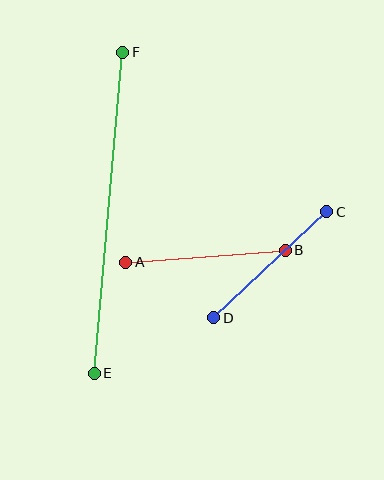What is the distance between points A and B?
The distance is approximately 160 pixels.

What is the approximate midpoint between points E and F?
The midpoint is at approximately (109, 213) pixels.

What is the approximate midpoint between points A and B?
The midpoint is at approximately (206, 256) pixels.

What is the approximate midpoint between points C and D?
The midpoint is at approximately (270, 265) pixels.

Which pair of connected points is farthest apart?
Points E and F are farthest apart.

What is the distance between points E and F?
The distance is approximately 322 pixels.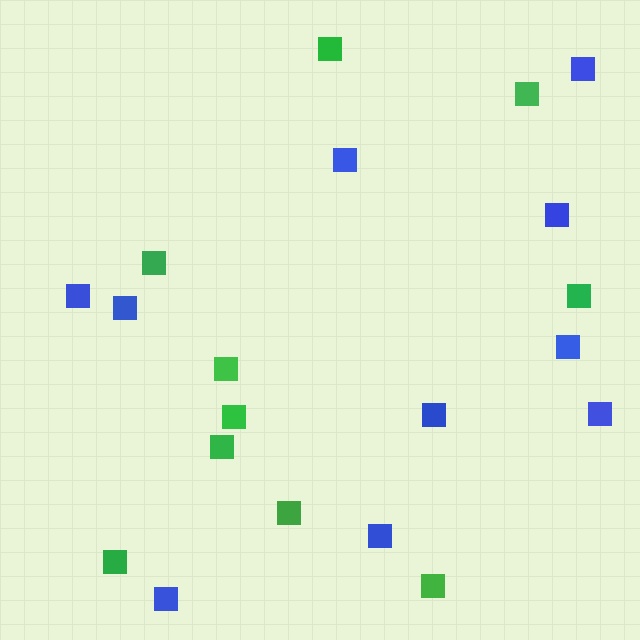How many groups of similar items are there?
There are 2 groups: one group of green squares (10) and one group of blue squares (10).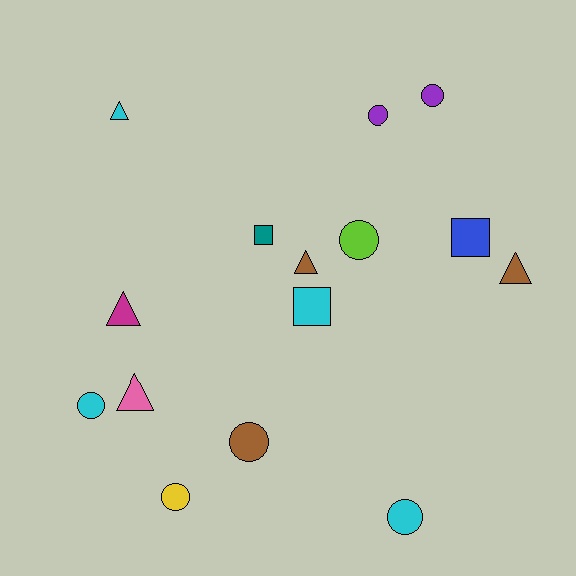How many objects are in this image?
There are 15 objects.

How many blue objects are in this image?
There is 1 blue object.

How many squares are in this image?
There are 3 squares.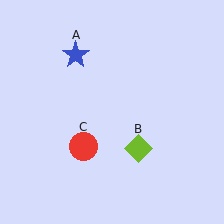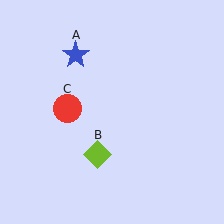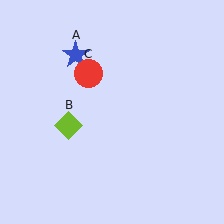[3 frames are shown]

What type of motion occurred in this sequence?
The lime diamond (object B), red circle (object C) rotated clockwise around the center of the scene.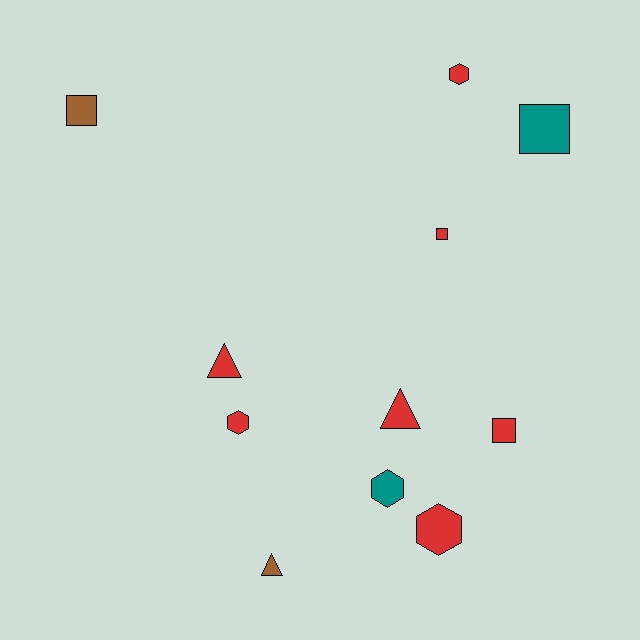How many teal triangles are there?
There are no teal triangles.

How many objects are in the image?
There are 11 objects.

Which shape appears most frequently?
Square, with 4 objects.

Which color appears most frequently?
Red, with 7 objects.